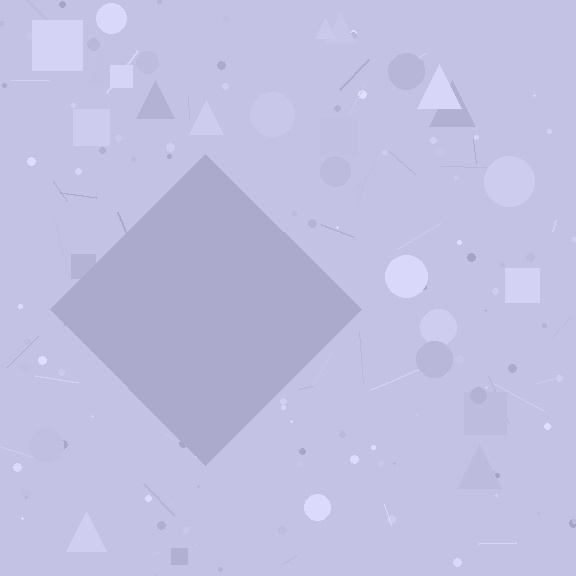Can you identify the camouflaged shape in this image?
The camouflaged shape is a diamond.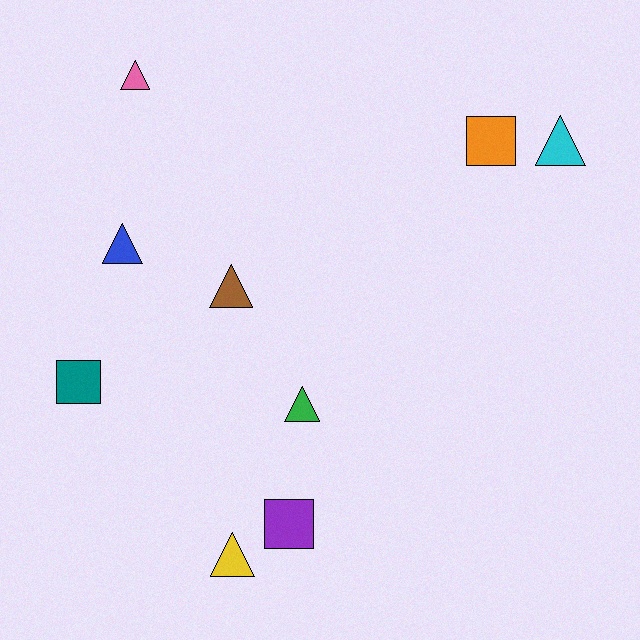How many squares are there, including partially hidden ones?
There are 3 squares.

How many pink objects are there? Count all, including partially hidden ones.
There is 1 pink object.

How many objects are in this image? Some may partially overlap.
There are 9 objects.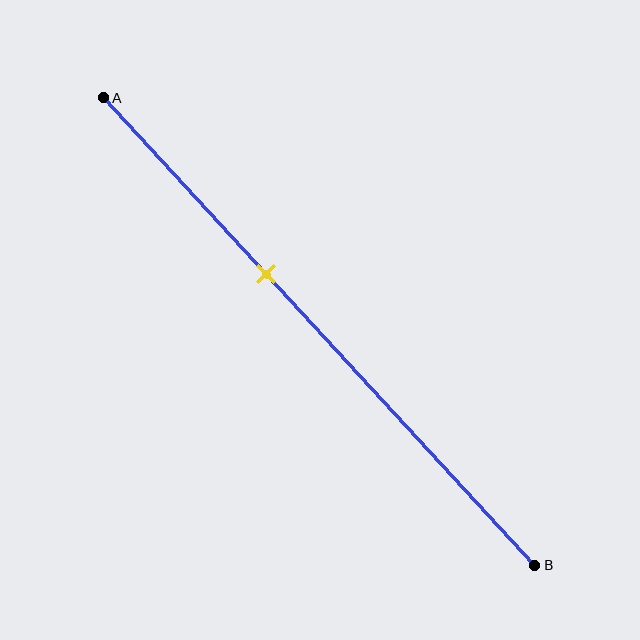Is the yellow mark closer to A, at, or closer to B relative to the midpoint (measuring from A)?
The yellow mark is closer to point A than the midpoint of segment AB.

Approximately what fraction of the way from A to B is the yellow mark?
The yellow mark is approximately 40% of the way from A to B.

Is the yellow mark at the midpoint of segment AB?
No, the mark is at about 40% from A, not at the 50% midpoint.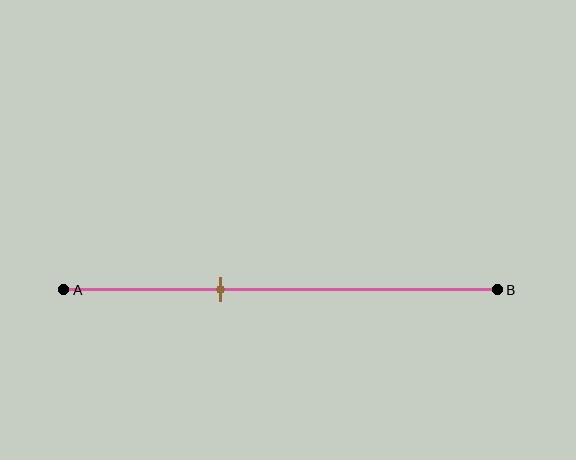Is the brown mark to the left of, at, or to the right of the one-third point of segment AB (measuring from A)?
The brown mark is approximately at the one-third point of segment AB.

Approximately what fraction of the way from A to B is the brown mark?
The brown mark is approximately 35% of the way from A to B.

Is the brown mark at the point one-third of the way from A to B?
Yes, the mark is approximately at the one-third point.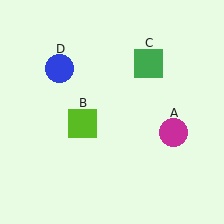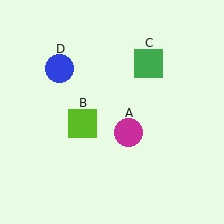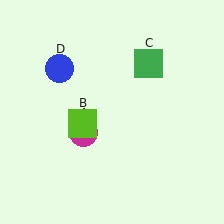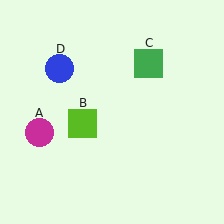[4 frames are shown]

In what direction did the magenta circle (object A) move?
The magenta circle (object A) moved left.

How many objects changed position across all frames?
1 object changed position: magenta circle (object A).